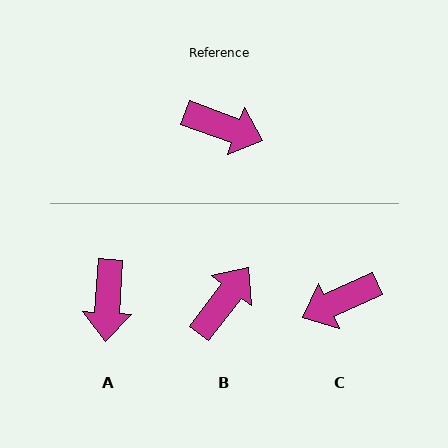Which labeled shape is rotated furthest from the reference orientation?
C, about 135 degrees away.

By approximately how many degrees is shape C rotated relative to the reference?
Approximately 135 degrees clockwise.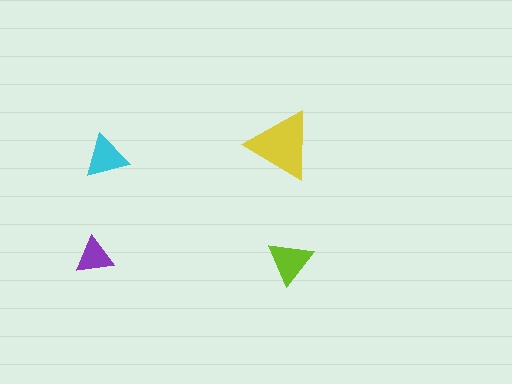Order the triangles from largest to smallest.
the yellow one, the lime one, the cyan one, the purple one.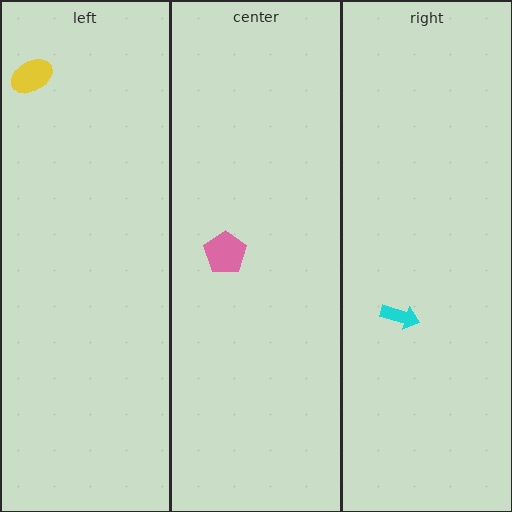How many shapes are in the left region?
1.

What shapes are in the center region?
The pink pentagon.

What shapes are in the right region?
The cyan arrow.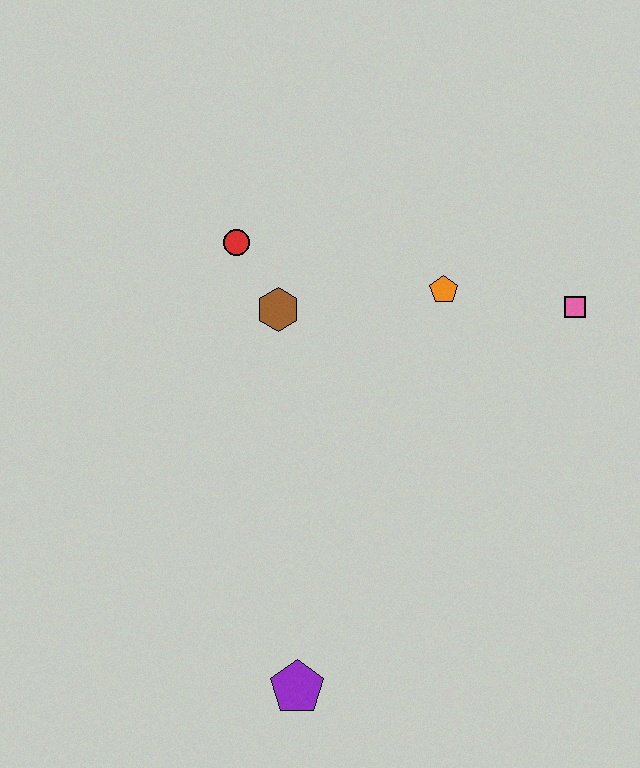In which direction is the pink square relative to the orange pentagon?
The pink square is to the right of the orange pentagon.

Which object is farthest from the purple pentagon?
The pink square is farthest from the purple pentagon.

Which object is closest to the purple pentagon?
The brown hexagon is closest to the purple pentagon.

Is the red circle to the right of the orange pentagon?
No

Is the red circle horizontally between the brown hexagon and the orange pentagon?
No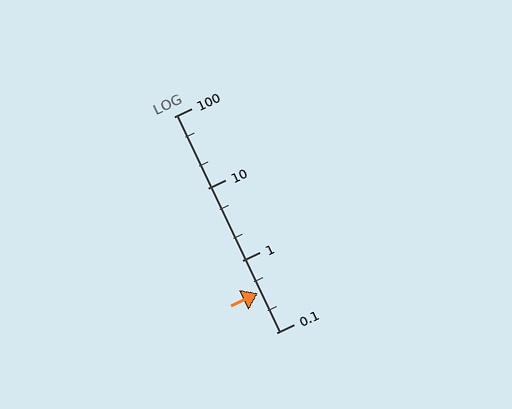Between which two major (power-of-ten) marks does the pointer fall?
The pointer is between 0.1 and 1.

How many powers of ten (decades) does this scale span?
The scale spans 3 decades, from 0.1 to 100.